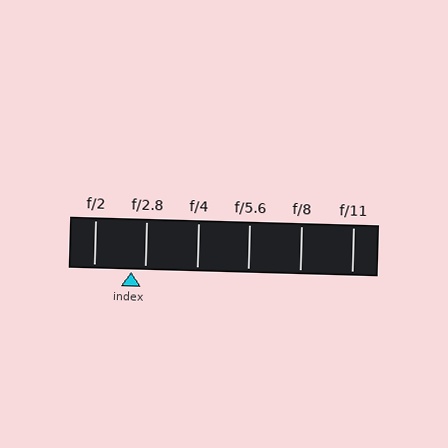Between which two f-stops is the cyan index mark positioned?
The index mark is between f/2 and f/2.8.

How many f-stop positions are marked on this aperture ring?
There are 6 f-stop positions marked.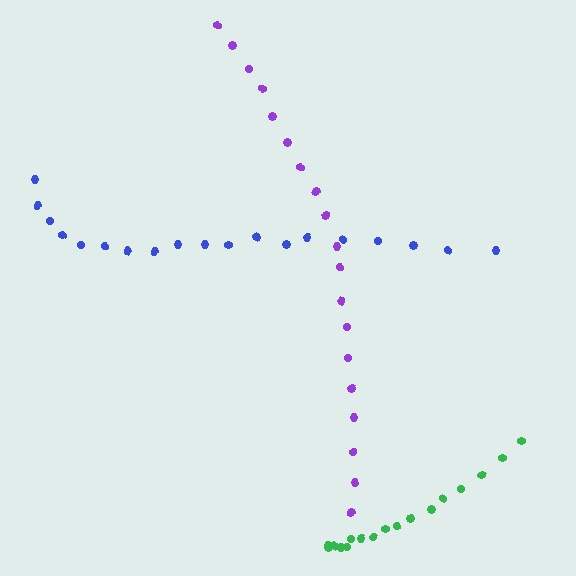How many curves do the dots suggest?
There are 3 distinct paths.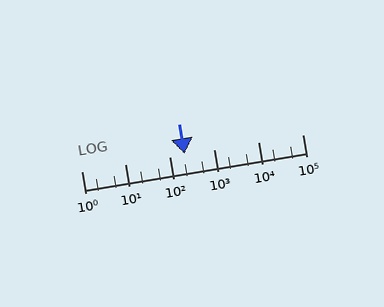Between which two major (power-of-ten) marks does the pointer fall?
The pointer is between 100 and 1000.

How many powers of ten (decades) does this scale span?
The scale spans 5 decades, from 1 to 100000.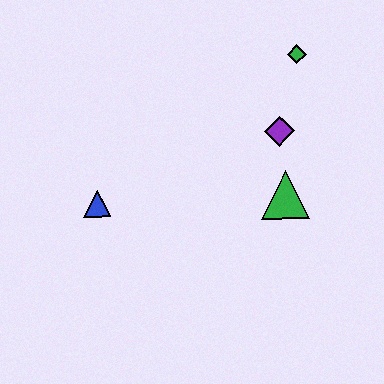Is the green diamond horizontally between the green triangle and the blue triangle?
No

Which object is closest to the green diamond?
The purple diamond is closest to the green diamond.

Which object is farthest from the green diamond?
The blue triangle is farthest from the green diamond.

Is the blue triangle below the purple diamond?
Yes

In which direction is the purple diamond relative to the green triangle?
The purple diamond is above the green triangle.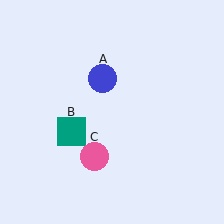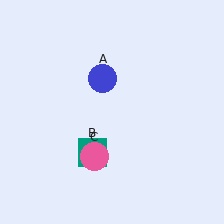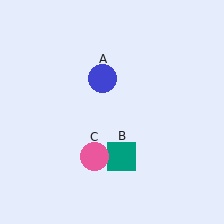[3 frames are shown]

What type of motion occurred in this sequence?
The teal square (object B) rotated counterclockwise around the center of the scene.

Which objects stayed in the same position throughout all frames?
Blue circle (object A) and pink circle (object C) remained stationary.